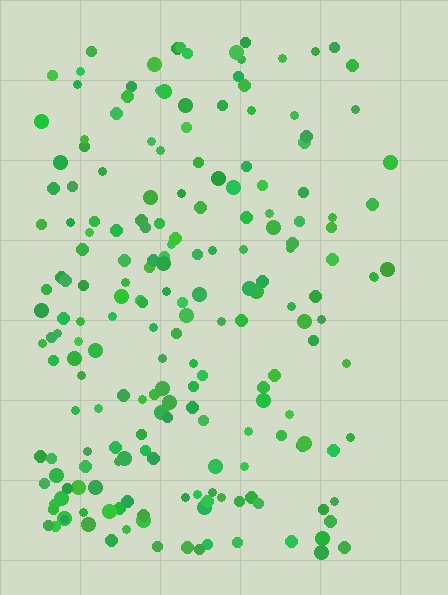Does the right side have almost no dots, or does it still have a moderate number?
Still a moderate number, just noticeably fewer than the left.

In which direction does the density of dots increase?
From right to left, with the left side densest.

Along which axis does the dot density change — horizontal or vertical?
Horizontal.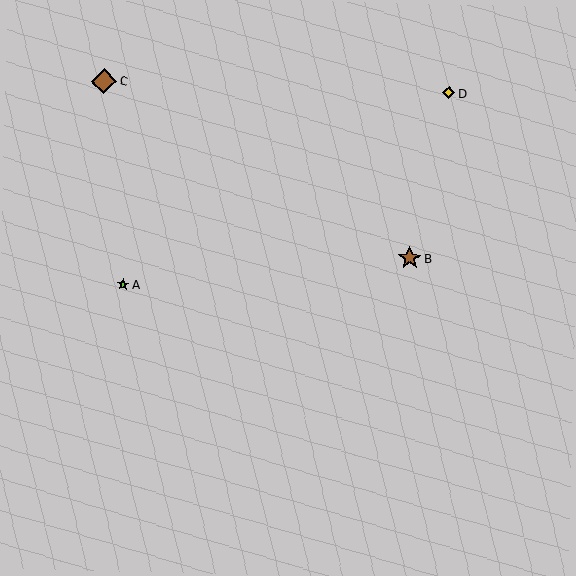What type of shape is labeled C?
Shape C is a brown diamond.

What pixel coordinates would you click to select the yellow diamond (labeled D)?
Click at (449, 93) to select the yellow diamond D.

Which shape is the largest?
The brown diamond (labeled C) is the largest.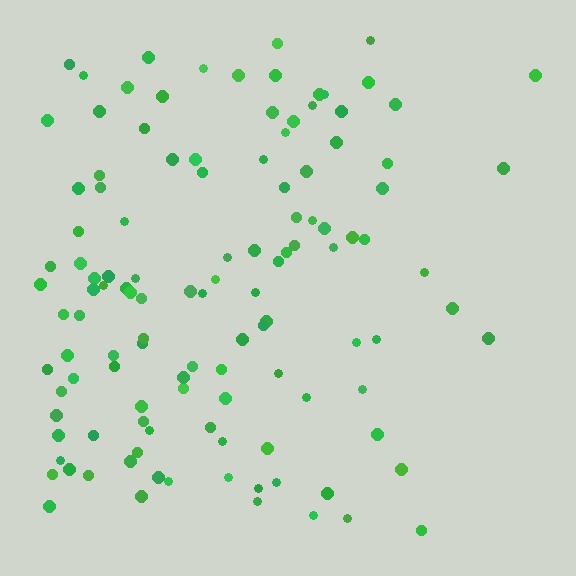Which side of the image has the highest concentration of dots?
The left.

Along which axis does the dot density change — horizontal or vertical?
Horizontal.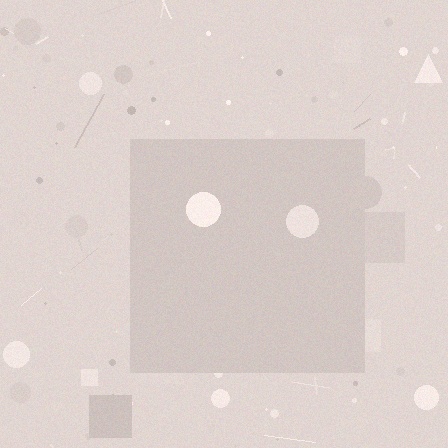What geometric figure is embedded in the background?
A square is embedded in the background.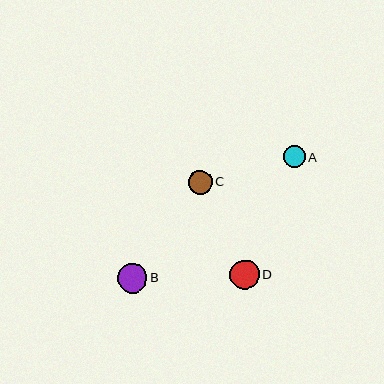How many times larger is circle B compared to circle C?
Circle B is approximately 1.2 times the size of circle C.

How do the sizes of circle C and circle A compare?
Circle C and circle A are approximately the same size.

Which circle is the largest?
Circle D is the largest with a size of approximately 30 pixels.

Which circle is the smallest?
Circle A is the smallest with a size of approximately 22 pixels.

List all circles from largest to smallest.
From largest to smallest: D, B, C, A.